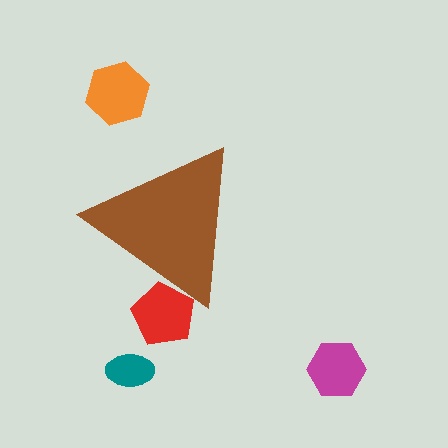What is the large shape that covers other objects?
A brown triangle.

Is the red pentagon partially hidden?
Yes, the red pentagon is partially hidden behind the brown triangle.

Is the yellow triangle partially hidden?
No, the yellow triangle is fully visible.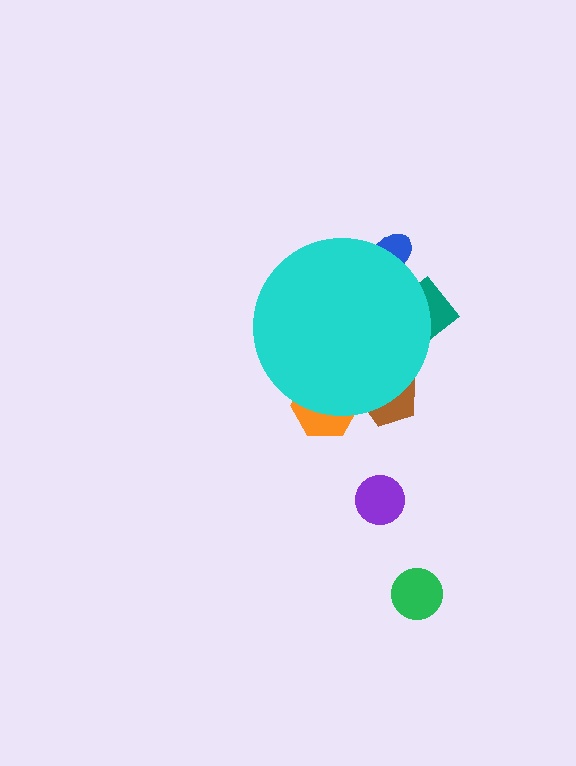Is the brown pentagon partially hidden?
Yes, the brown pentagon is partially hidden behind the cyan circle.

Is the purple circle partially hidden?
No, the purple circle is fully visible.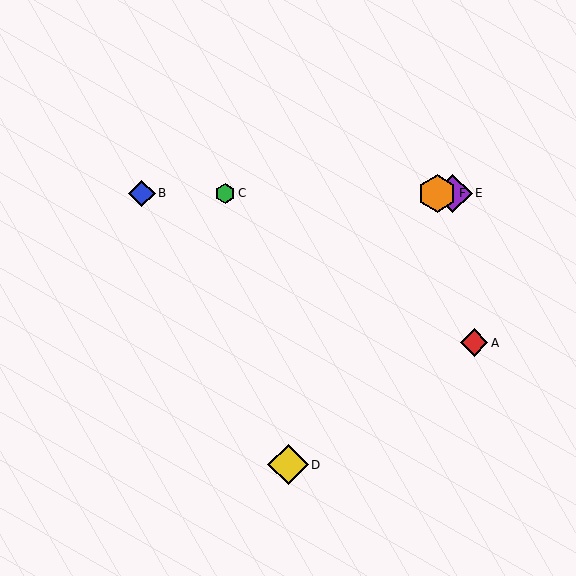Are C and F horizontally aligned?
Yes, both are at y≈193.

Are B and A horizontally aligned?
No, B is at y≈193 and A is at y≈343.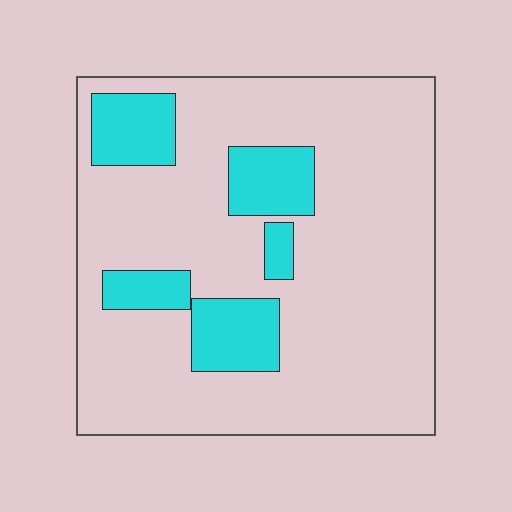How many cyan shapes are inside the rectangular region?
5.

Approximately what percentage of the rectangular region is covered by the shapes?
Approximately 20%.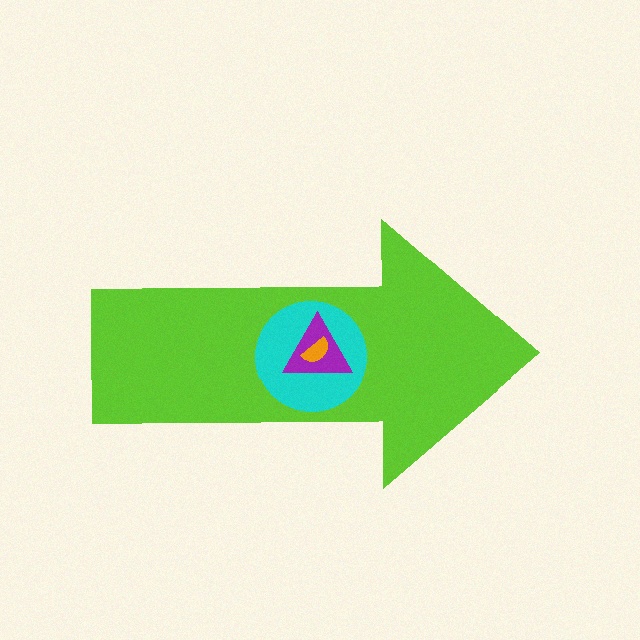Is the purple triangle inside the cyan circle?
Yes.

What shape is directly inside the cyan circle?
The purple triangle.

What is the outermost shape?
The lime arrow.